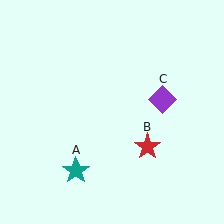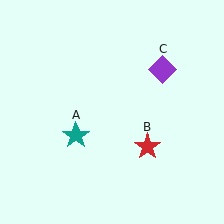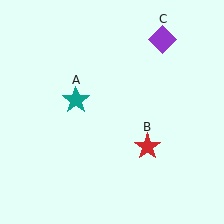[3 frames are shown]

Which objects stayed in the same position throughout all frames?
Red star (object B) remained stationary.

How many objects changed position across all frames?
2 objects changed position: teal star (object A), purple diamond (object C).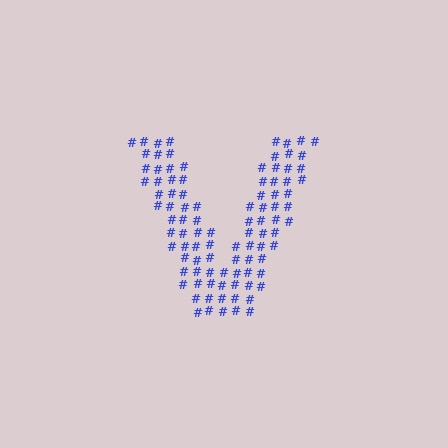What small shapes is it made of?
It is made of small hash symbols.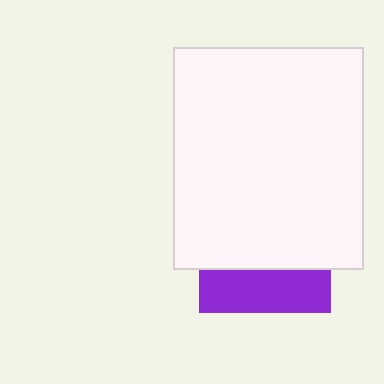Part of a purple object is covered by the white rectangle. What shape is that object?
It is a square.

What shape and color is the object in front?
The object in front is a white rectangle.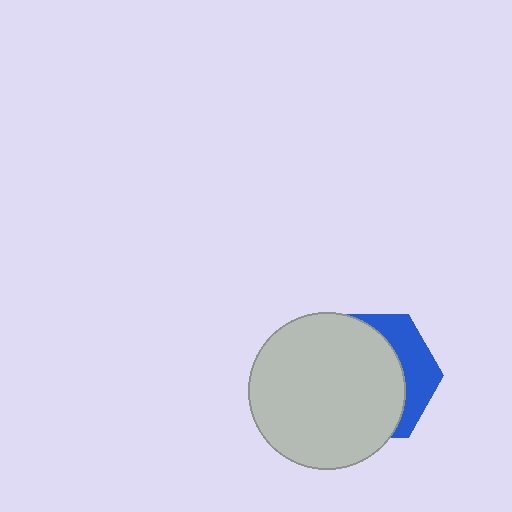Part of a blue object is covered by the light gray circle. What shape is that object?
It is a hexagon.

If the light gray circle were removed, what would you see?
You would see the complete blue hexagon.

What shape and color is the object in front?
The object in front is a light gray circle.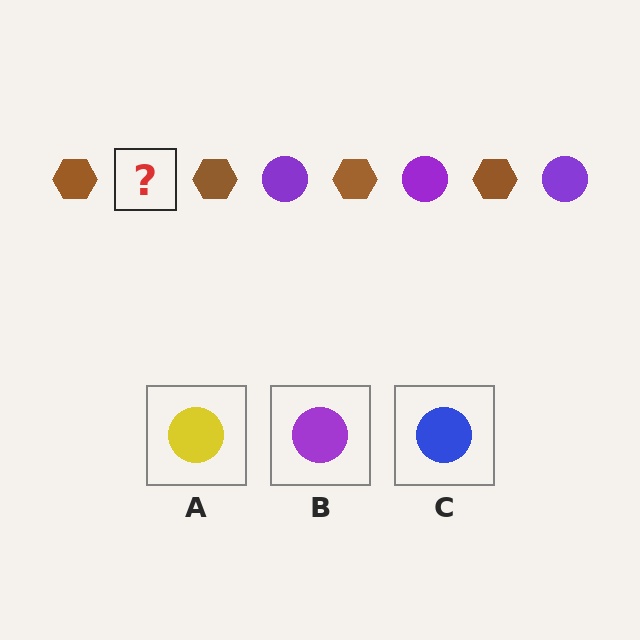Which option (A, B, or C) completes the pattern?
B.